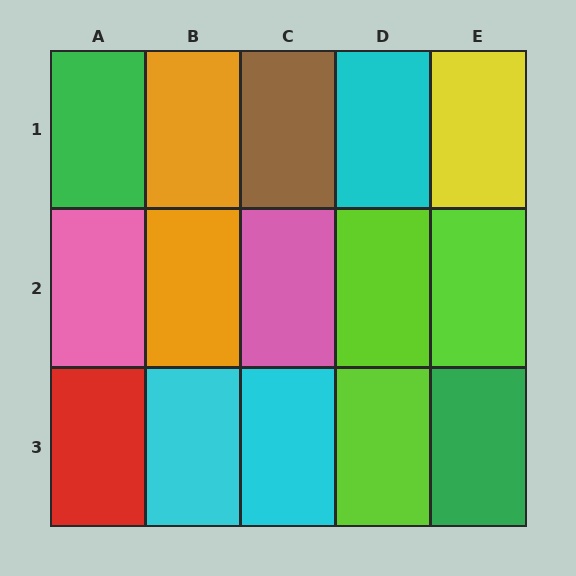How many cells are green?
2 cells are green.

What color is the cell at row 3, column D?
Lime.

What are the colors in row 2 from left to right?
Pink, orange, pink, lime, lime.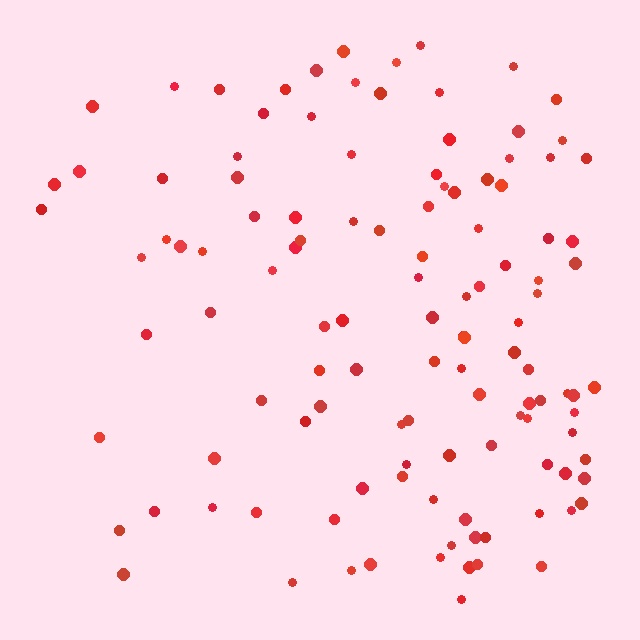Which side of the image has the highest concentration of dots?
The right.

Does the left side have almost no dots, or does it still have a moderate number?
Still a moderate number, just noticeably fewer than the right.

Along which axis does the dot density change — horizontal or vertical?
Horizontal.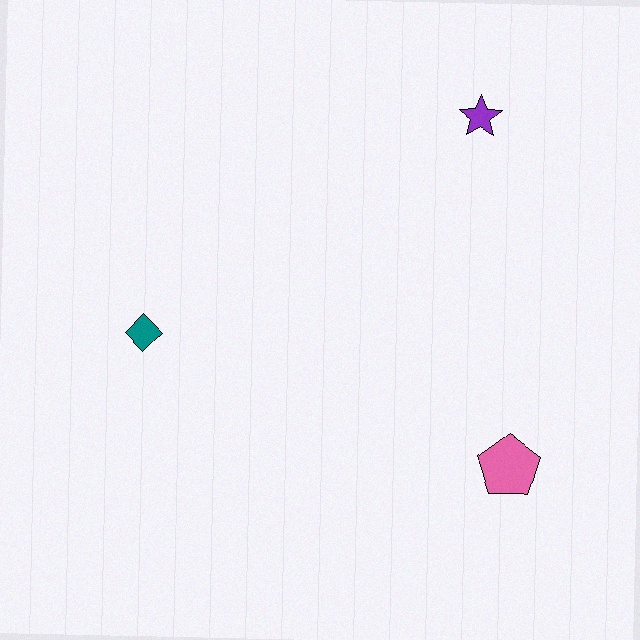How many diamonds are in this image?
There is 1 diamond.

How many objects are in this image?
There are 3 objects.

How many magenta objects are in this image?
There are no magenta objects.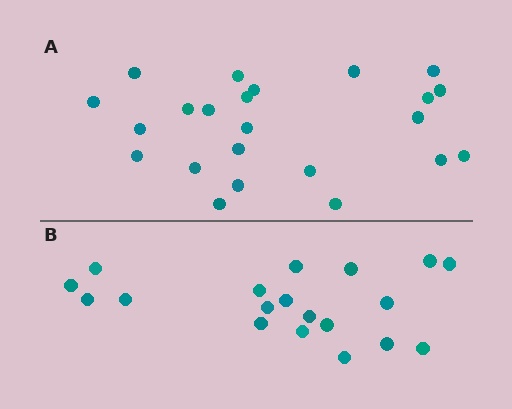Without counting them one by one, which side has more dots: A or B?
Region A (the top region) has more dots.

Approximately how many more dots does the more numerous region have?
Region A has about 4 more dots than region B.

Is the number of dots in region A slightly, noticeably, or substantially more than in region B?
Region A has only slightly more — the two regions are fairly close. The ratio is roughly 1.2 to 1.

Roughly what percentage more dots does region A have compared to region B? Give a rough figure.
About 20% more.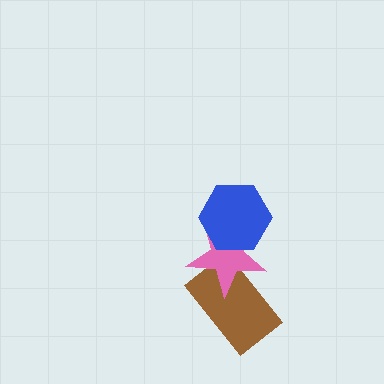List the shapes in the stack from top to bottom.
From top to bottom: the blue hexagon, the pink star, the brown rectangle.